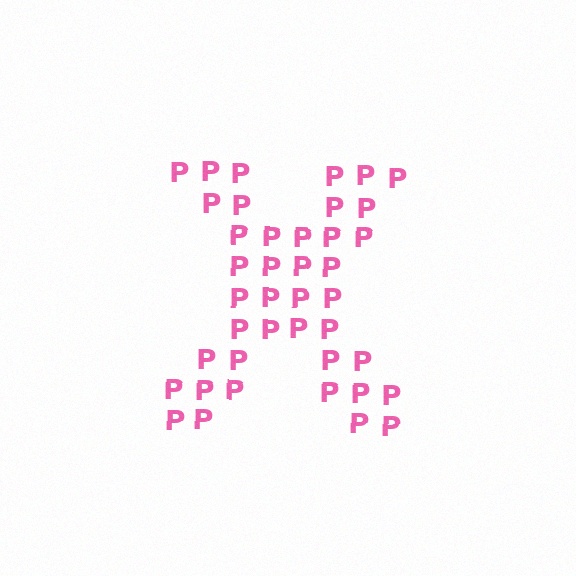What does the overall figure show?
The overall figure shows the letter X.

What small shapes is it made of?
It is made of small letter P's.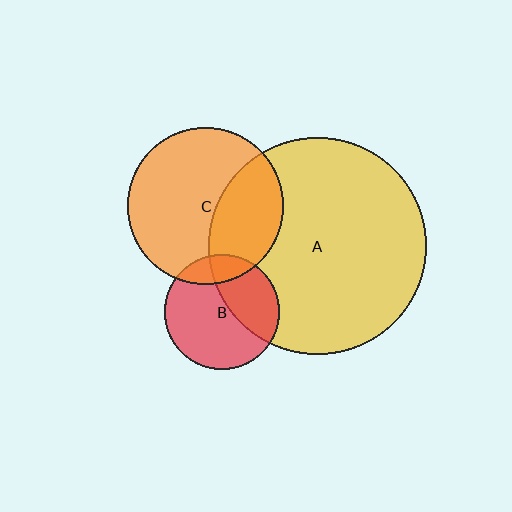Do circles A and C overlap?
Yes.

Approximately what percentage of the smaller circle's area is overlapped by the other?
Approximately 35%.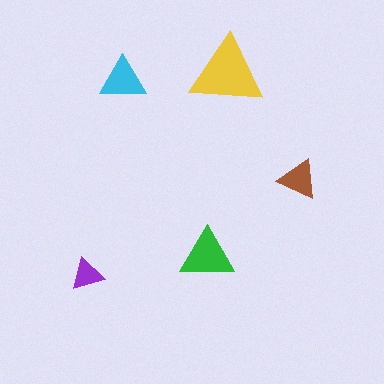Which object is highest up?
The yellow triangle is topmost.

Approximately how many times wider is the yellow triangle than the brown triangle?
About 2 times wider.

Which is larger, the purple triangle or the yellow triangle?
The yellow one.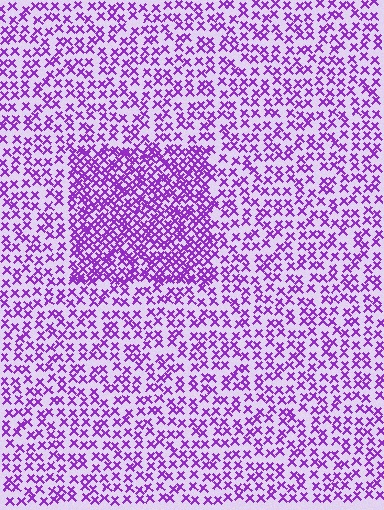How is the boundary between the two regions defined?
The boundary is defined by a change in element density (approximately 2.0x ratio). All elements are the same color, size, and shape.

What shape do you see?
I see a rectangle.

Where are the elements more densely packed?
The elements are more densely packed inside the rectangle boundary.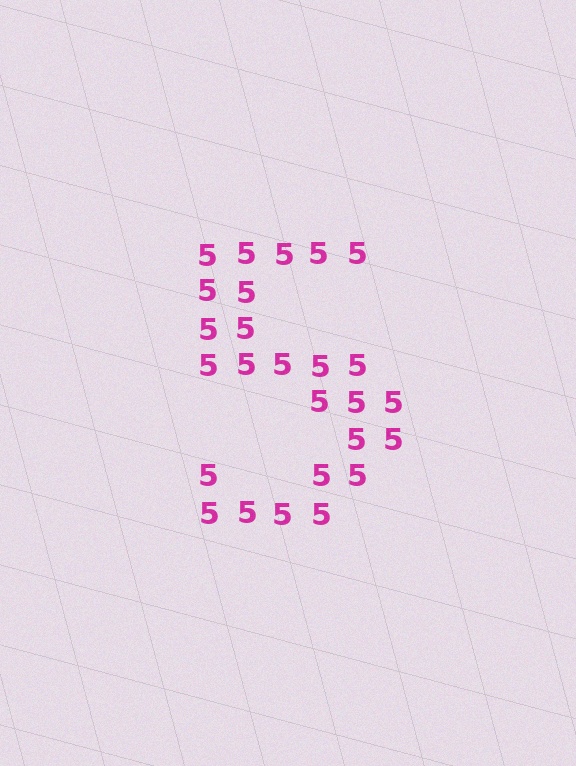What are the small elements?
The small elements are digit 5's.